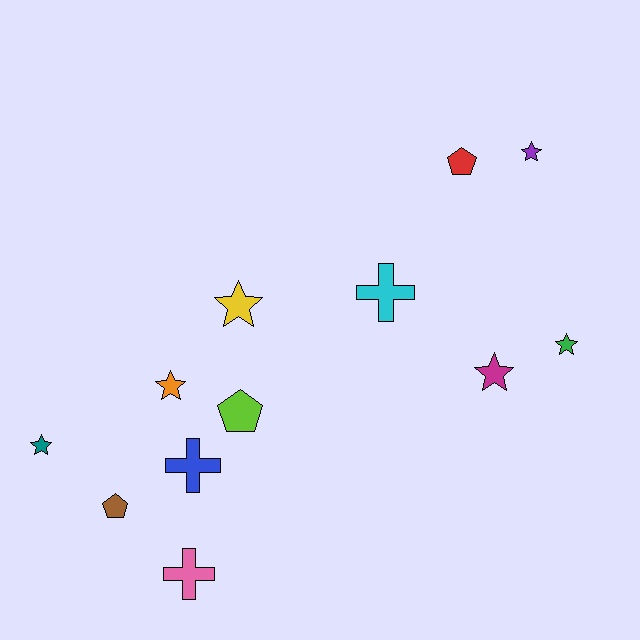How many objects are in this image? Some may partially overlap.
There are 12 objects.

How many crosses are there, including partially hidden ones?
There are 3 crosses.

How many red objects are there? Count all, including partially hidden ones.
There is 1 red object.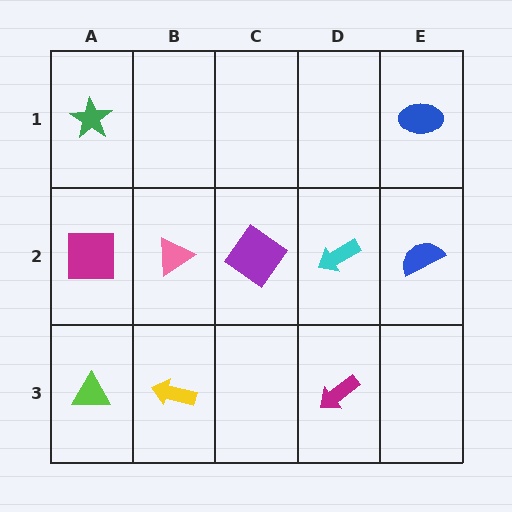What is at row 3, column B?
A yellow arrow.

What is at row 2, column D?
A cyan arrow.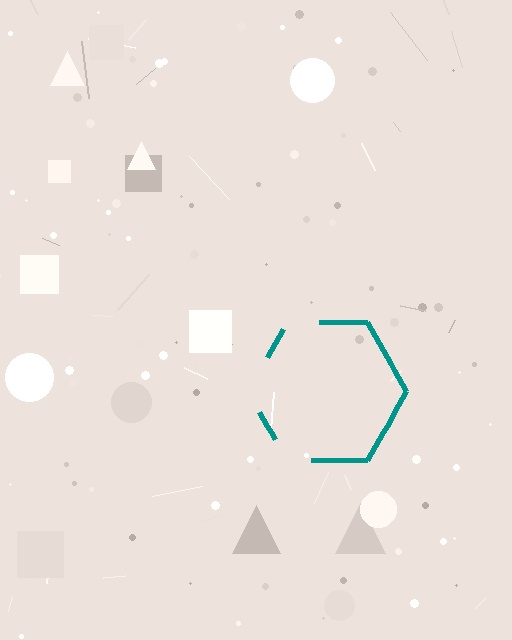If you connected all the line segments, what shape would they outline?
They would outline a hexagon.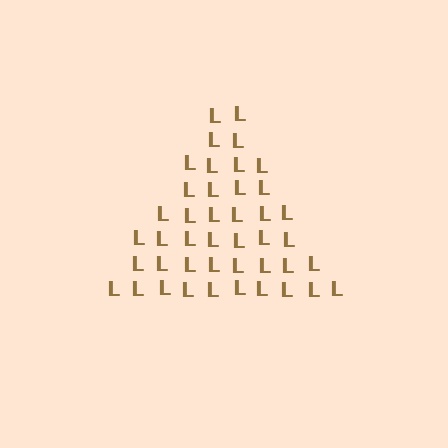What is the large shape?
The large shape is a triangle.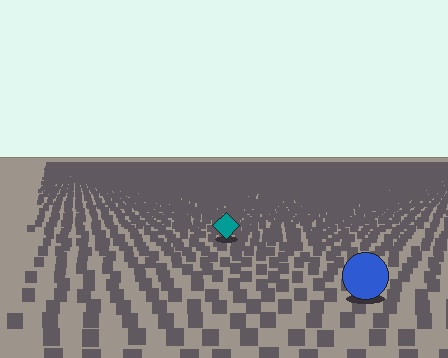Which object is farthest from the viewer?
The teal diamond is farthest from the viewer. It appears smaller and the ground texture around it is denser.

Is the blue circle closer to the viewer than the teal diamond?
Yes. The blue circle is closer — you can tell from the texture gradient: the ground texture is coarser near it.